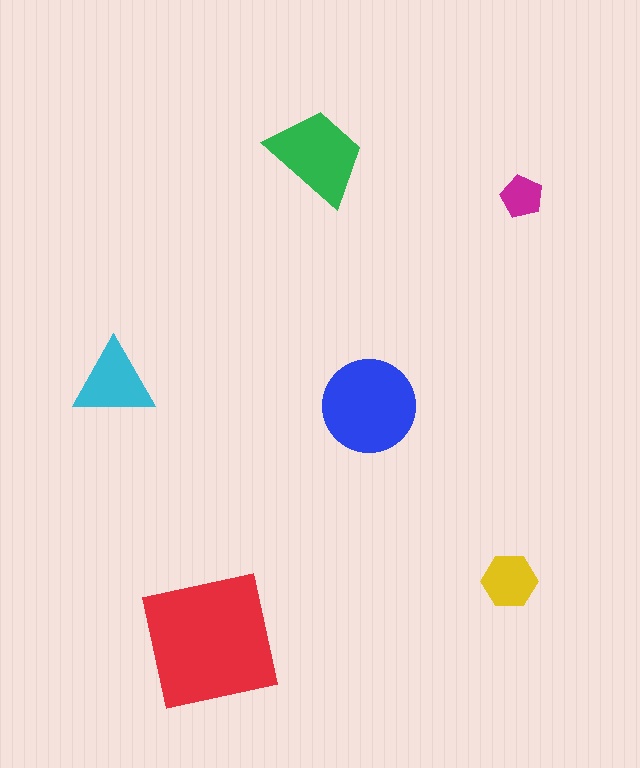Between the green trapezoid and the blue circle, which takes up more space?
The blue circle.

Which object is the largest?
The red square.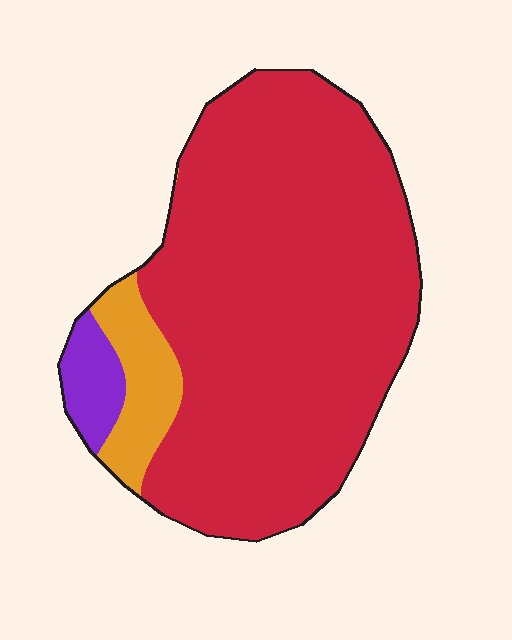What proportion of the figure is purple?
Purple covers 6% of the figure.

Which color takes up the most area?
Red, at roughly 85%.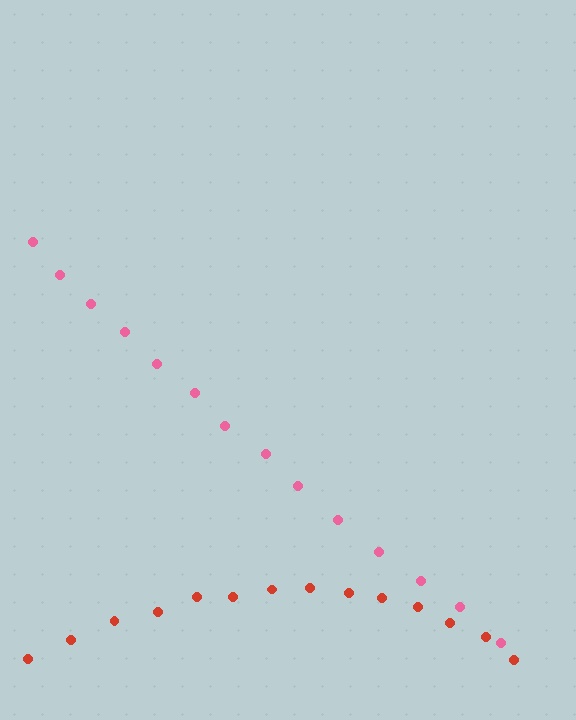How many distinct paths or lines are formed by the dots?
There are 2 distinct paths.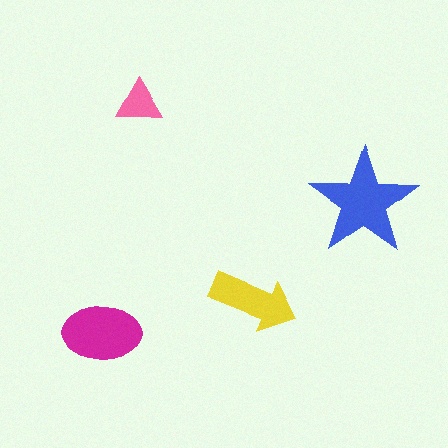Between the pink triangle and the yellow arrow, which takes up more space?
The yellow arrow.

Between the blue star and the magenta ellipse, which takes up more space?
The blue star.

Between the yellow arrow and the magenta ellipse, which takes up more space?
The magenta ellipse.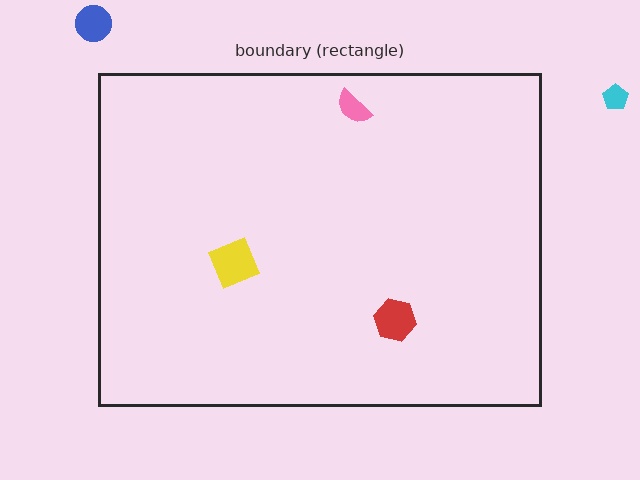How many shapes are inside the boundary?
3 inside, 2 outside.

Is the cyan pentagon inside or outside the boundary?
Outside.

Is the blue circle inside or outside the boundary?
Outside.